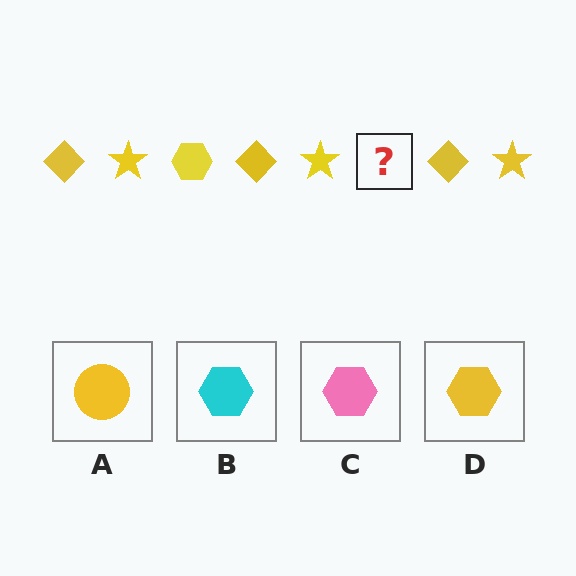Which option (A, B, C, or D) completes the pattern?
D.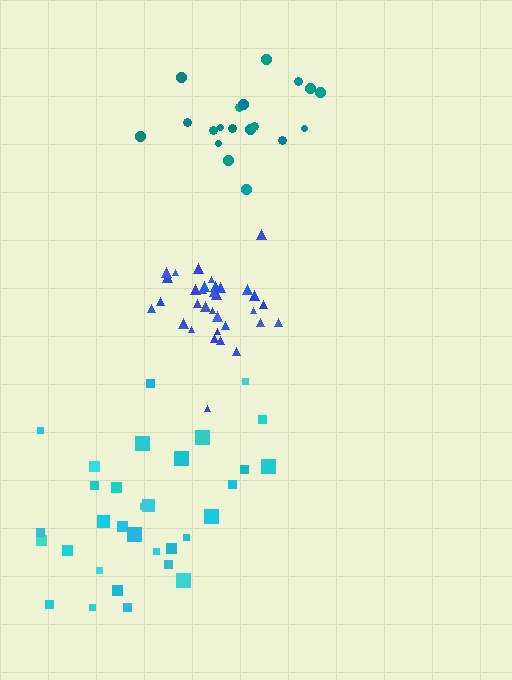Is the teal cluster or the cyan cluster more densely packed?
Teal.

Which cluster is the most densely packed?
Blue.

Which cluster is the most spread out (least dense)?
Cyan.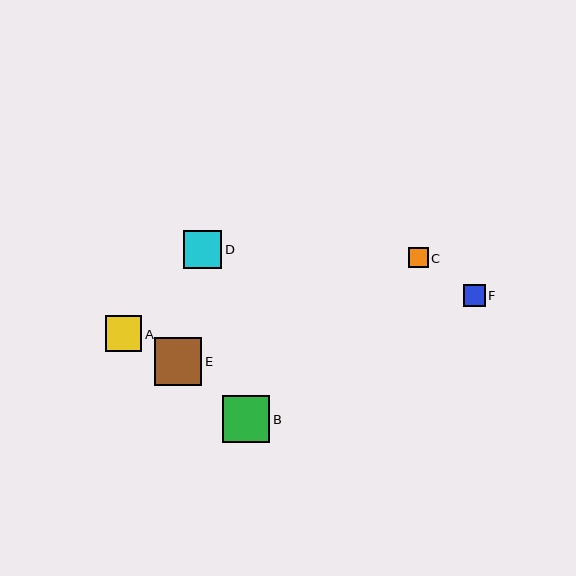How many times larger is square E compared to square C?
Square E is approximately 2.4 times the size of square C.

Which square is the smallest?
Square C is the smallest with a size of approximately 20 pixels.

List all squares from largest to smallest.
From largest to smallest: E, B, D, A, F, C.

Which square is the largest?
Square E is the largest with a size of approximately 48 pixels.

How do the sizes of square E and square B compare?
Square E and square B are approximately the same size.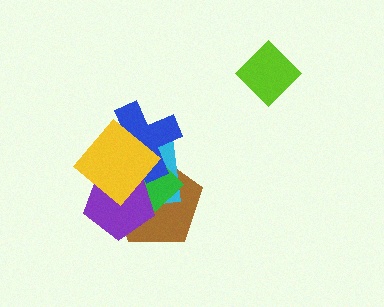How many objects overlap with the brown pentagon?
5 objects overlap with the brown pentagon.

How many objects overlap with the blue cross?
5 objects overlap with the blue cross.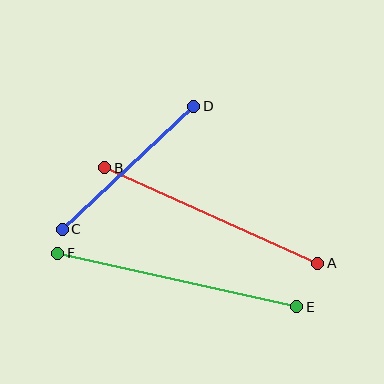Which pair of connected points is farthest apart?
Points E and F are farthest apart.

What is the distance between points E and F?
The distance is approximately 245 pixels.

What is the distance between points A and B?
The distance is approximately 234 pixels.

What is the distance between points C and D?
The distance is approximately 180 pixels.